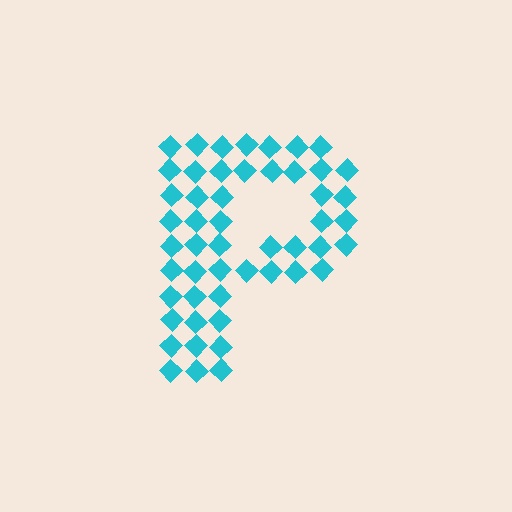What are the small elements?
The small elements are diamonds.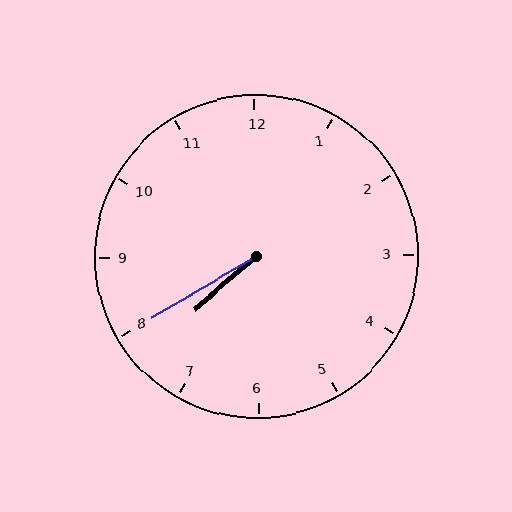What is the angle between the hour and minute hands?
Approximately 10 degrees.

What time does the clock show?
7:40.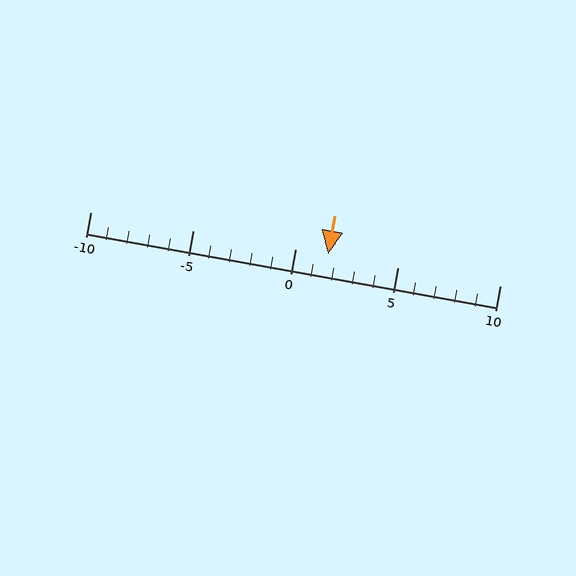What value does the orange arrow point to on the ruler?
The orange arrow points to approximately 2.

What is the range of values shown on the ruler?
The ruler shows values from -10 to 10.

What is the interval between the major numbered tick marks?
The major tick marks are spaced 5 units apart.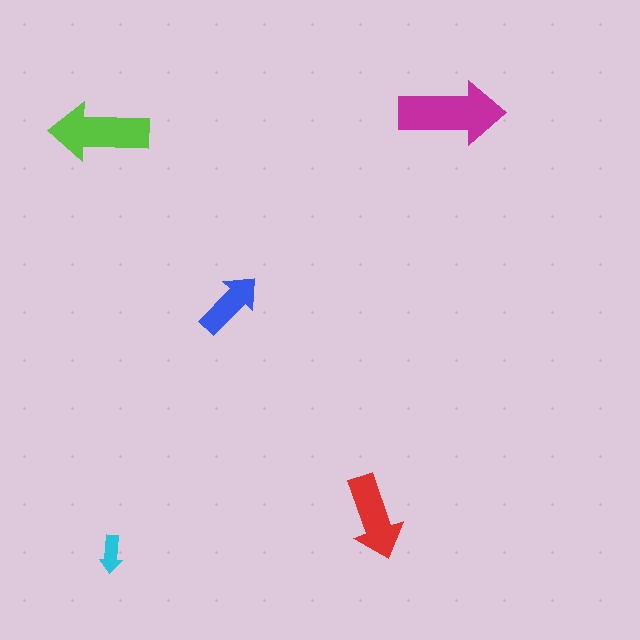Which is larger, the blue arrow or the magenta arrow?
The magenta one.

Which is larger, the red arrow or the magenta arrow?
The magenta one.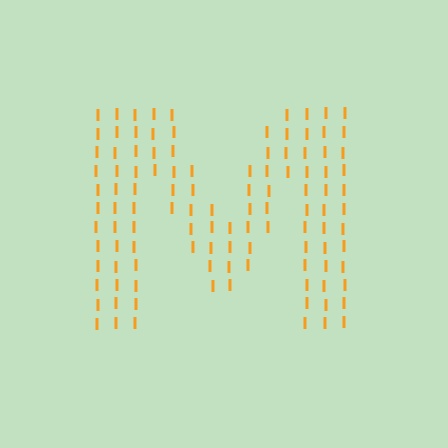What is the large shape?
The large shape is the letter M.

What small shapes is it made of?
It is made of small letter I's.